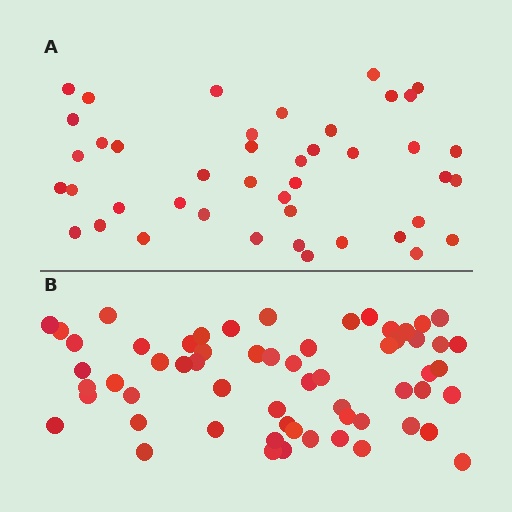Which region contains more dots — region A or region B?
Region B (the bottom region) has more dots.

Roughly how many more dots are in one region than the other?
Region B has approximately 15 more dots than region A.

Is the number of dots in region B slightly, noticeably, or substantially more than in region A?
Region B has noticeably more, but not dramatically so. The ratio is roughly 1.4 to 1.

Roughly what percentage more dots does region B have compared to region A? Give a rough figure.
About 40% more.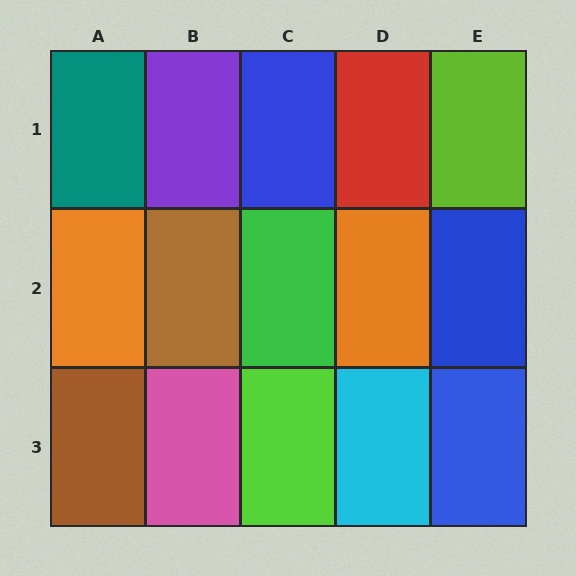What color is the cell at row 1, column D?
Red.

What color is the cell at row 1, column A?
Teal.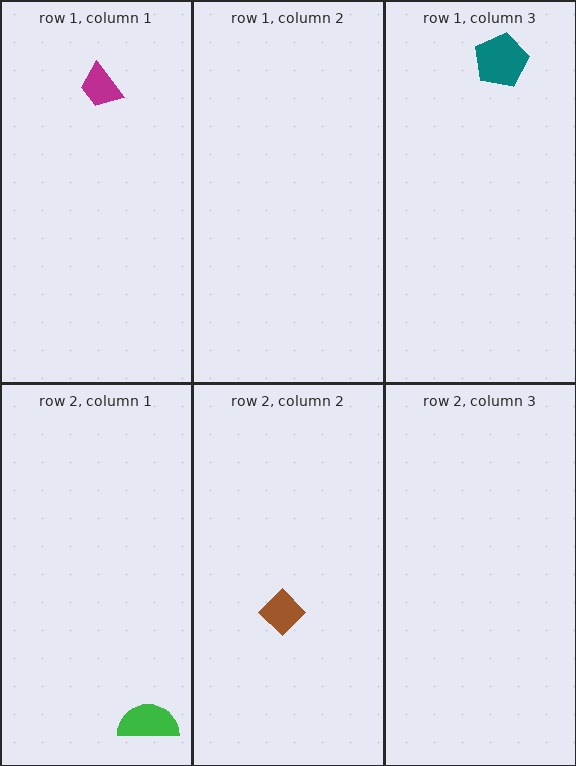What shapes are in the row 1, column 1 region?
The magenta trapezoid.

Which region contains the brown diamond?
The row 2, column 2 region.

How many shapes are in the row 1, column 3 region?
1.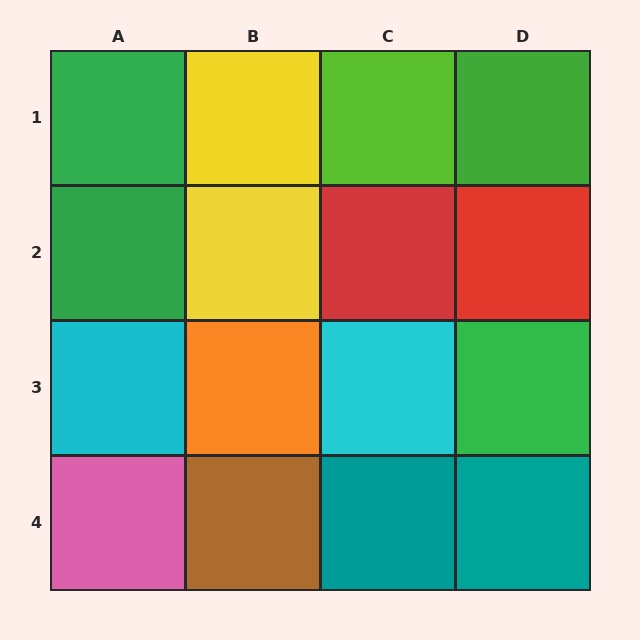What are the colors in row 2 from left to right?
Green, yellow, red, red.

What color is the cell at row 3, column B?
Orange.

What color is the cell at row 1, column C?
Lime.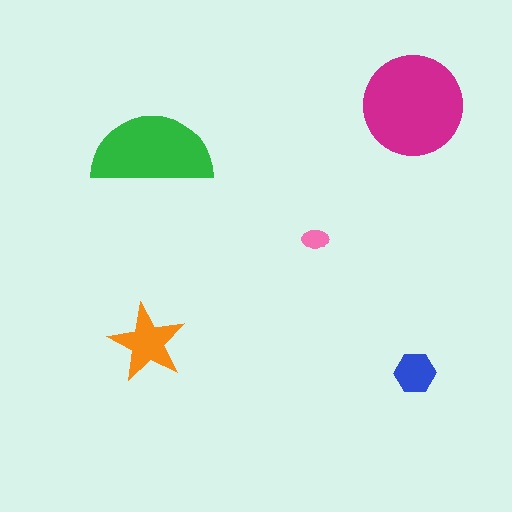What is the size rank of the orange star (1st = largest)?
3rd.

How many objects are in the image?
There are 5 objects in the image.